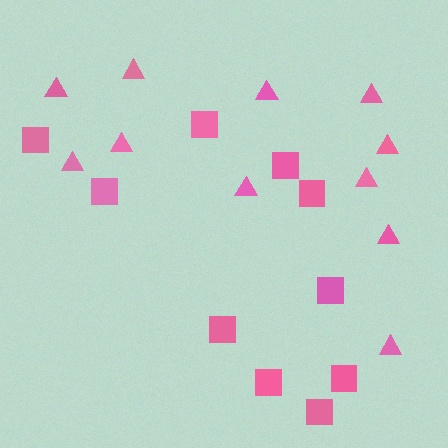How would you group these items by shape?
There are 2 groups: one group of triangles (11) and one group of squares (10).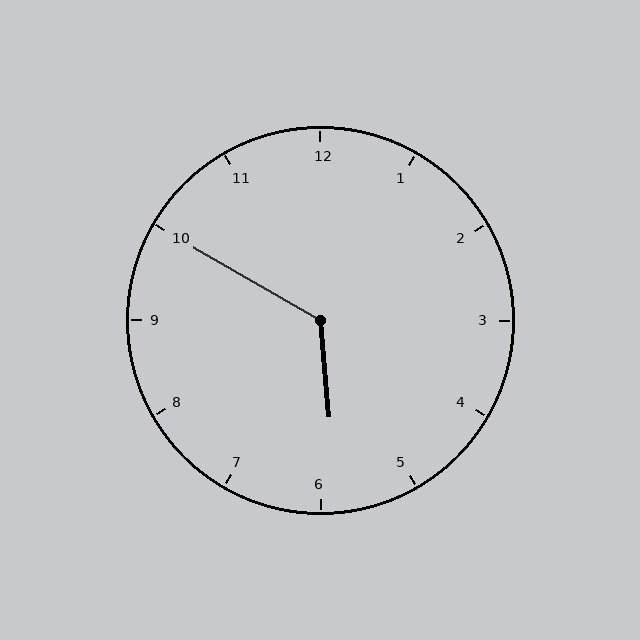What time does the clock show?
5:50.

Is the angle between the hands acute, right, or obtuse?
It is obtuse.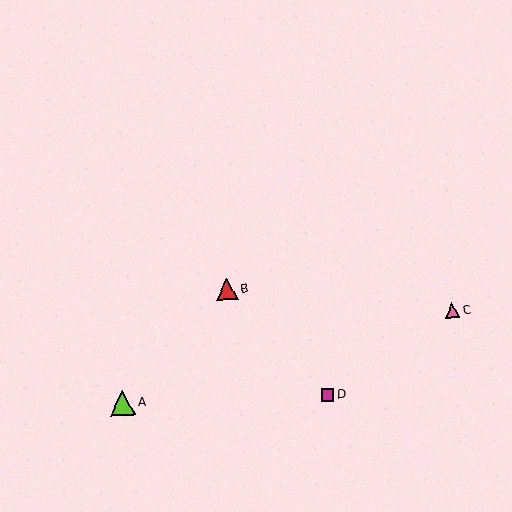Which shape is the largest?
The lime triangle (labeled A) is the largest.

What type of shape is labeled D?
Shape D is a magenta square.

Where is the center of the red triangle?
The center of the red triangle is at (227, 289).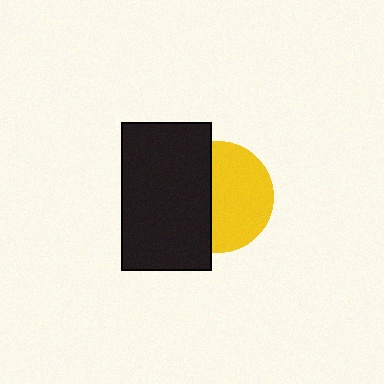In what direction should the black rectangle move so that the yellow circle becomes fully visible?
The black rectangle should move left. That is the shortest direction to clear the overlap and leave the yellow circle fully visible.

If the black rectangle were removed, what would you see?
You would see the complete yellow circle.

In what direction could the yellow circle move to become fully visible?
The yellow circle could move right. That would shift it out from behind the black rectangle entirely.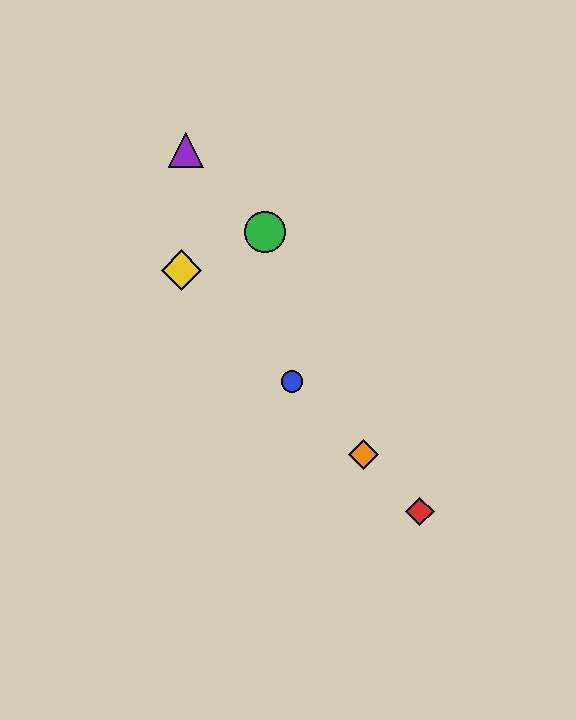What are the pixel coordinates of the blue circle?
The blue circle is at (292, 382).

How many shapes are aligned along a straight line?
4 shapes (the red diamond, the blue circle, the yellow diamond, the orange diamond) are aligned along a straight line.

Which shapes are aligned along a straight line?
The red diamond, the blue circle, the yellow diamond, the orange diamond are aligned along a straight line.